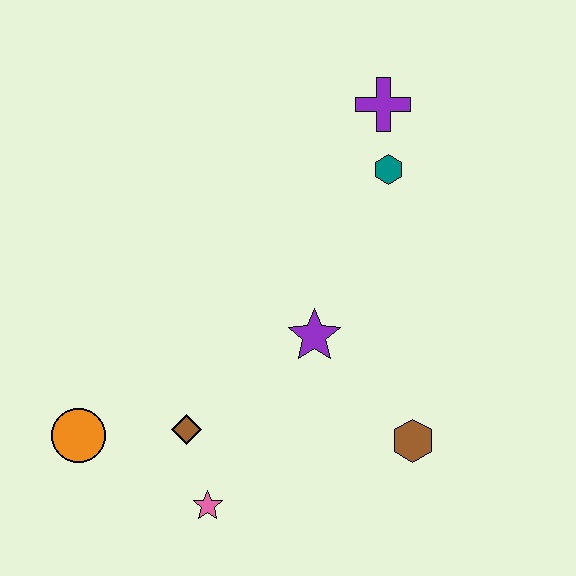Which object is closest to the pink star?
The brown diamond is closest to the pink star.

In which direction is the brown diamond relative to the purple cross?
The brown diamond is below the purple cross.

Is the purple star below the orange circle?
No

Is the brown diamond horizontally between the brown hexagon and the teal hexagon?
No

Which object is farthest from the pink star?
The purple cross is farthest from the pink star.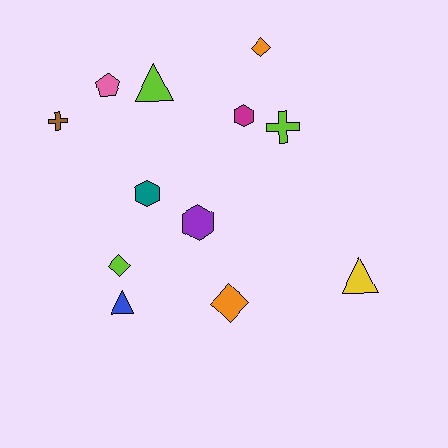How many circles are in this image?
There are no circles.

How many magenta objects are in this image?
There is 1 magenta object.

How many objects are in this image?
There are 12 objects.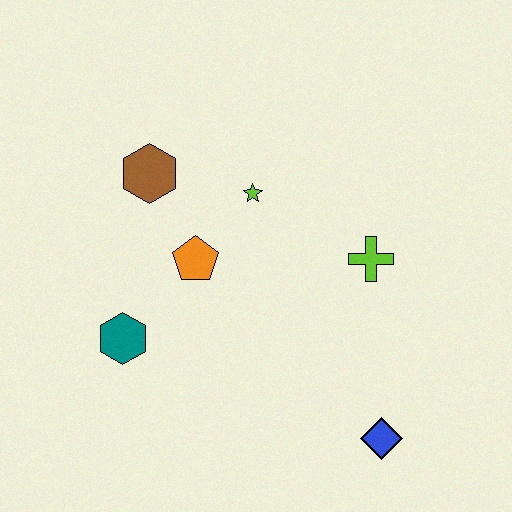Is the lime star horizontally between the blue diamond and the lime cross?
No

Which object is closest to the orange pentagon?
The lime star is closest to the orange pentagon.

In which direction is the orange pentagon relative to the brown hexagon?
The orange pentagon is below the brown hexagon.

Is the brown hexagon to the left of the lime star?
Yes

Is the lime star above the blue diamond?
Yes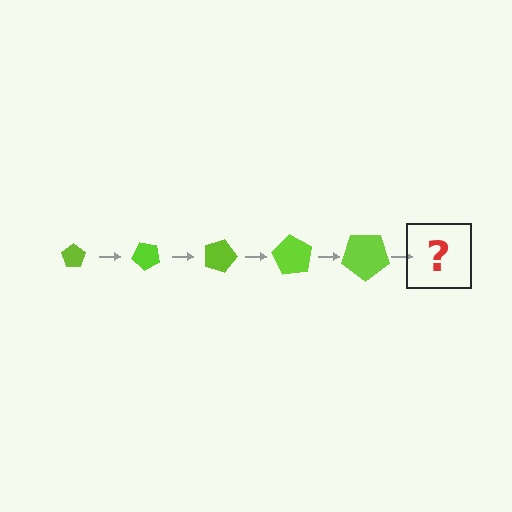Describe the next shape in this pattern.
It should be a pentagon, larger than the previous one and rotated 225 degrees from the start.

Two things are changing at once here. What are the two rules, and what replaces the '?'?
The two rules are that the pentagon grows larger each step and it rotates 45 degrees each step. The '?' should be a pentagon, larger than the previous one and rotated 225 degrees from the start.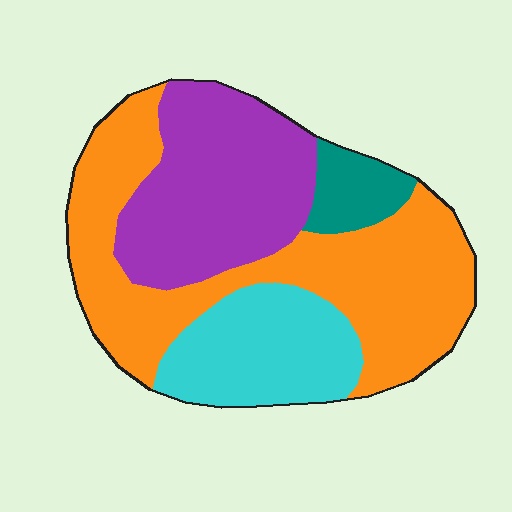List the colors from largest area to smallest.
From largest to smallest: orange, purple, cyan, teal.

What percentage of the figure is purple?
Purple takes up about one third (1/3) of the figure.